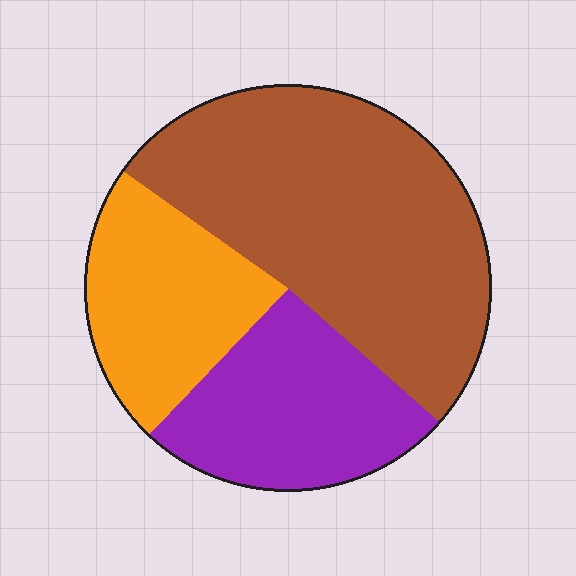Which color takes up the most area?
Brown, at roughly 50%.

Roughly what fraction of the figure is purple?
Purple takes up between a sixth and a third of the figure.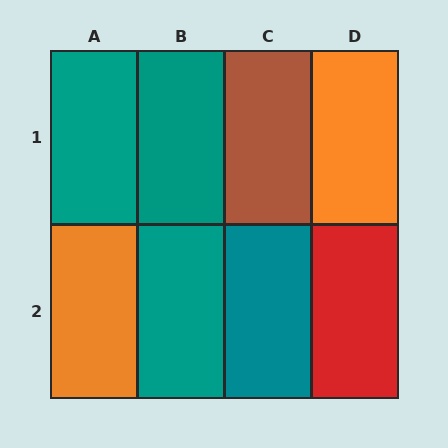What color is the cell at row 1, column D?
Orange.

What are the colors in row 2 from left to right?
Orange, teal, teal, red.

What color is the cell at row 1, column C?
Brown.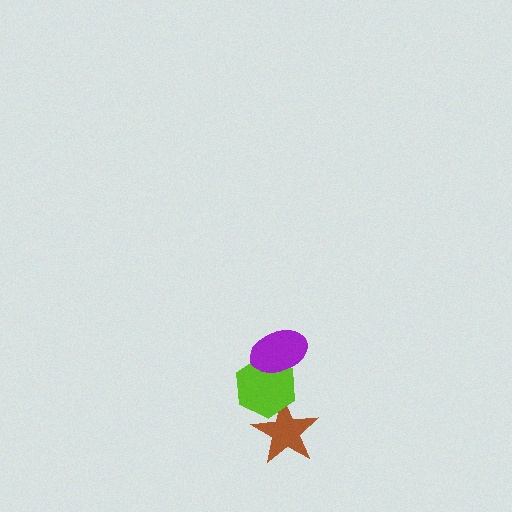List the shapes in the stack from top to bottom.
From top to bottom: the purple ellipse, the lime hexagon, the brown star.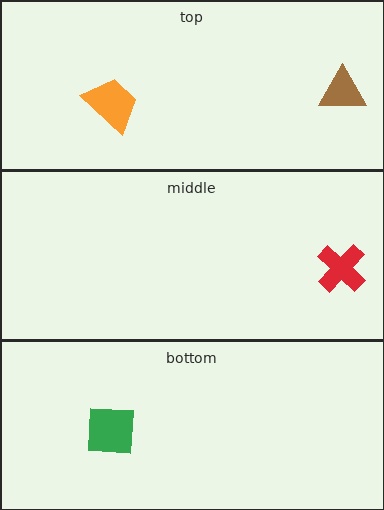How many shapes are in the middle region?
1.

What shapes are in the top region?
The orange trapezoid, the brown triangle.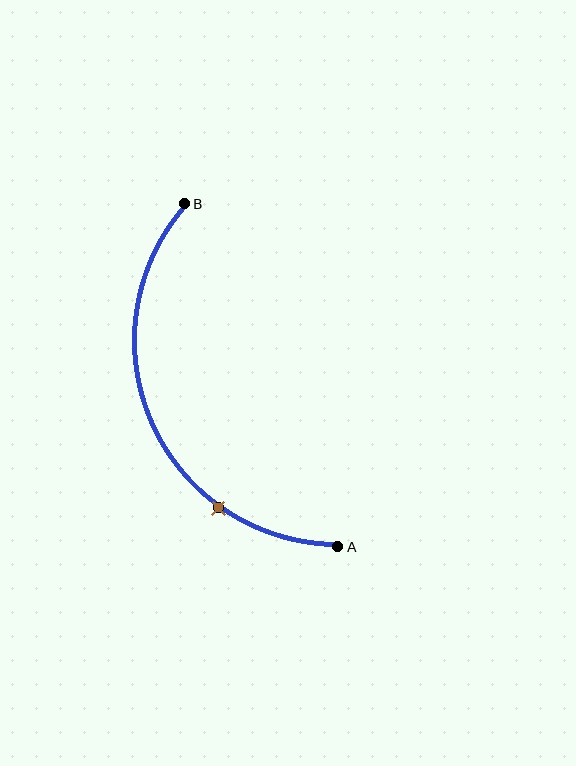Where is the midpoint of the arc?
The arc midpoint is the point on the curve farthest from the straight line joining A and B. It sits to the left of that line.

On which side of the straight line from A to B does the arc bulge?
The arc bulges to the left of the straight line connecting A and B.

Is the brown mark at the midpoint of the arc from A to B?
No. The brown mark lies on the arc but is closer to endpoint A. The arc midpoint would be at the point on the curve equidistant along the arc from both A and B.